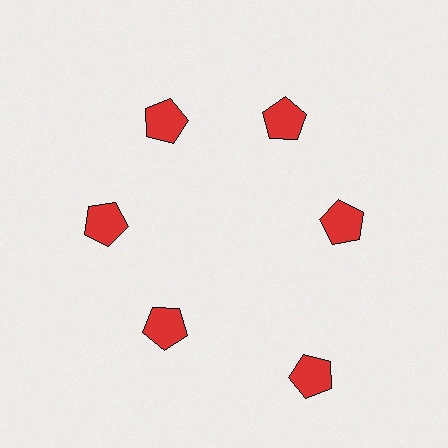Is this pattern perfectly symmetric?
No. The 6 red pentagons are arranged in a ring, but one element near the 5 o'clock position is pushed outward from the center, breaking the 6-fold rotational symmetry.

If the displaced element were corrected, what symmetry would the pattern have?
It would have 6-fold rotational symmetry — the pattern would map onto itself every 60 degrees.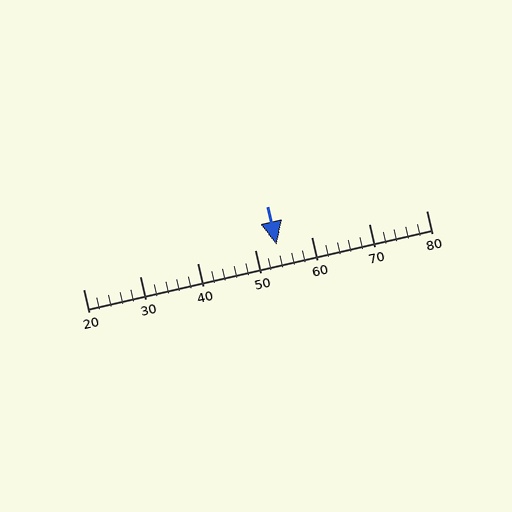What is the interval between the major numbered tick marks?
The major tick marks are spaced 10 units apart.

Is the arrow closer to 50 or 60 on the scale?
The arrow is closer to 50.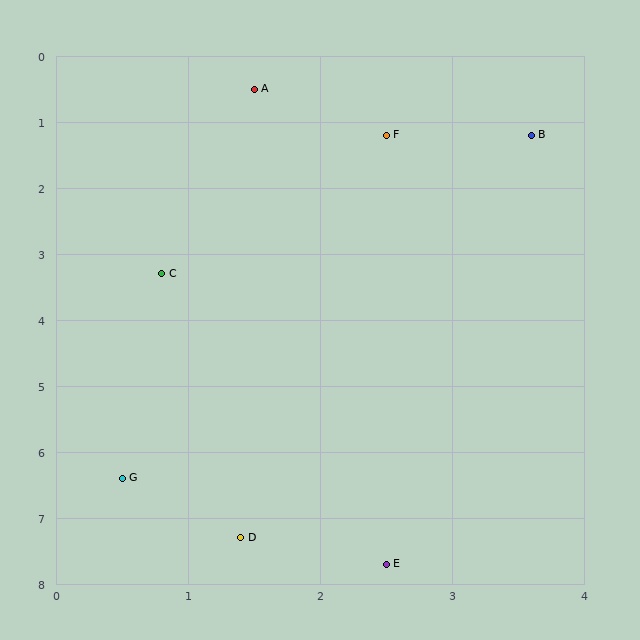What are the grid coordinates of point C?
Point C is at approximately (0.8, 3.3).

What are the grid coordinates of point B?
Point B is at approximately (3.6, 1.2).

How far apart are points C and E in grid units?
Points C and E are about 4.7 grid units apart.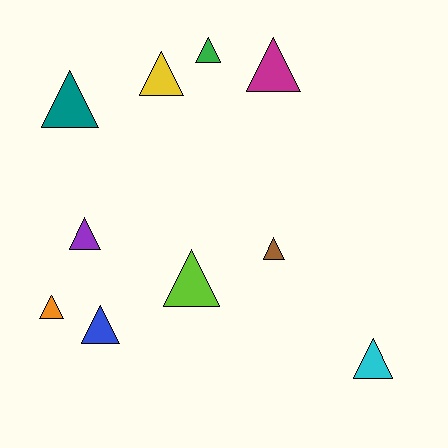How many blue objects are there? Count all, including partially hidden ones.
There is 1 blue object.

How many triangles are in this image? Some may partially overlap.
There are 10 triangles.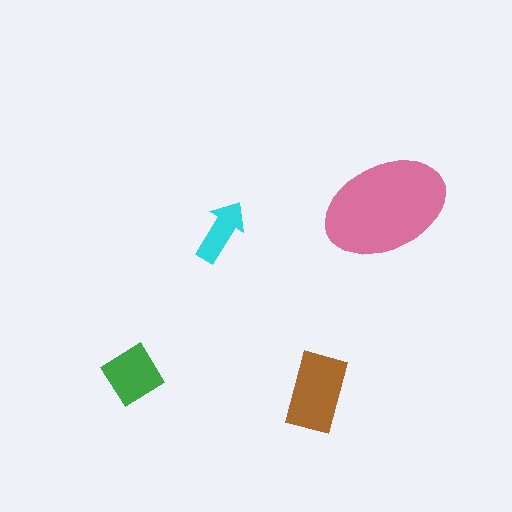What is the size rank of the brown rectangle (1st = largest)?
2nd.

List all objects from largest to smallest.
The pink ellipse, the brown rectangle, the green diamond, the cyan arrow.